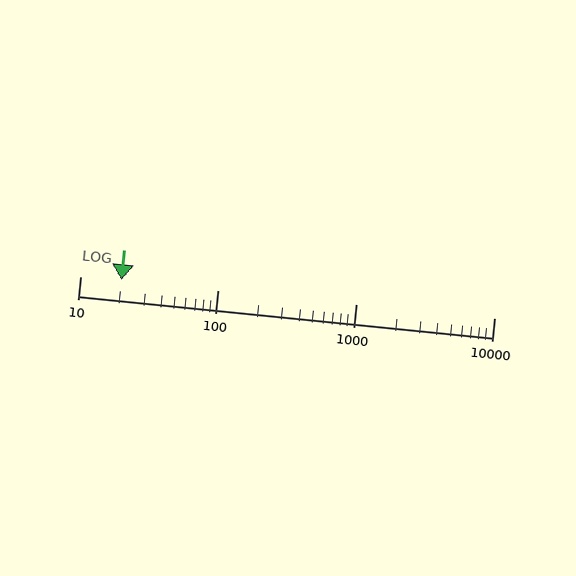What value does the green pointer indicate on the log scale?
The pointer indicates approximately 20.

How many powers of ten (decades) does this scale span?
The scale spans 3 decades, from 10 to 10000.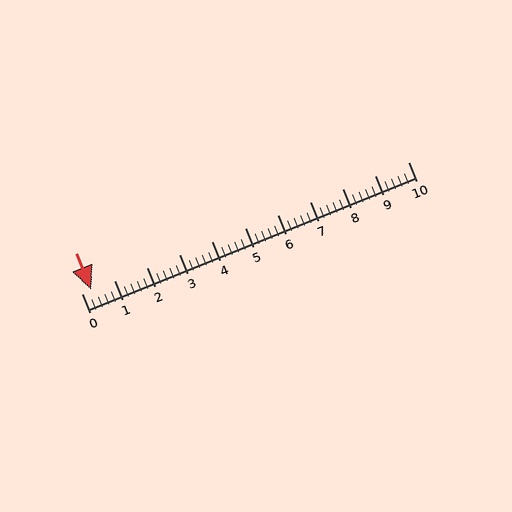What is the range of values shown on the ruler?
The ruler shows values from 0 to 10.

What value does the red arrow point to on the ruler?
The red arrow points to approximately 0.3.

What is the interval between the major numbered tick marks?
The major tick marks are spaced 1 units apart.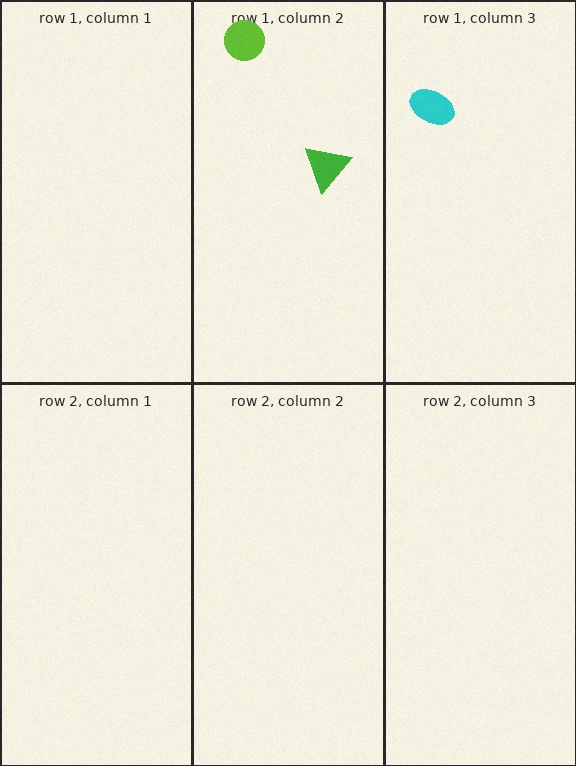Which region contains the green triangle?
The row 1, column 2 region.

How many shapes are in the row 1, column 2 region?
2.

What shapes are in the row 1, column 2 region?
The lime circle, the green triangle.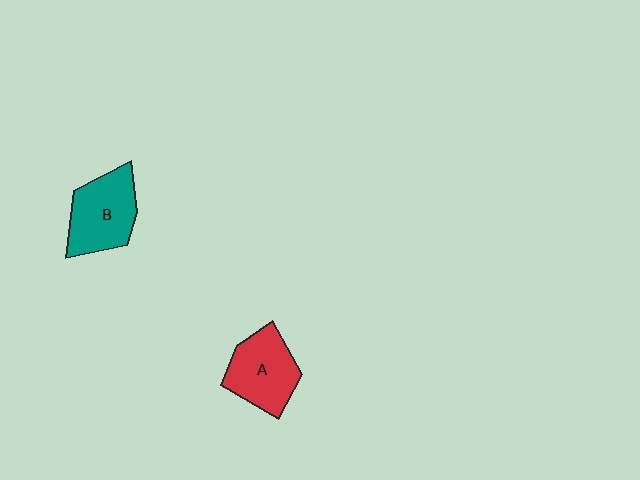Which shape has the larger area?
Shape B (teal).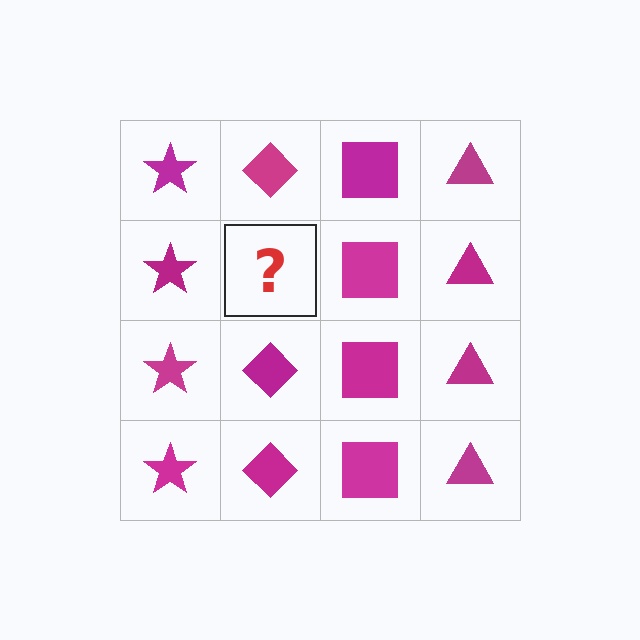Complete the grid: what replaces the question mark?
The question mark should be replaced with a magenta diamond.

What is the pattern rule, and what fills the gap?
The rule is that each column has a consistent shape. The gap should be filled with a magenta diamond.